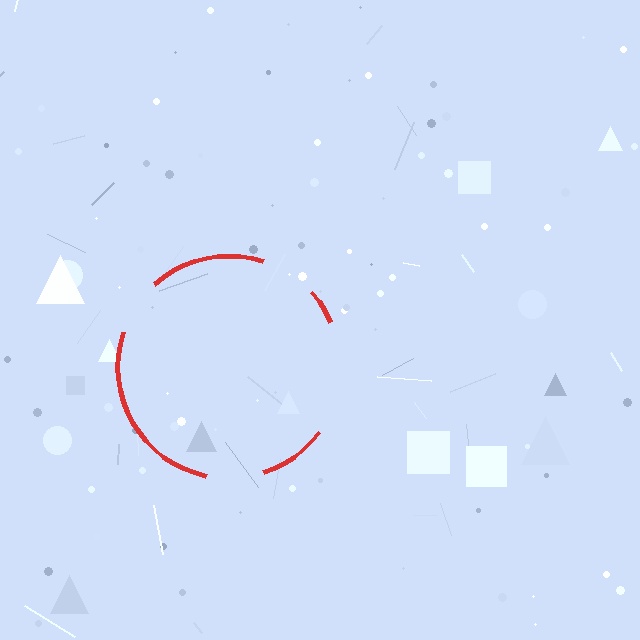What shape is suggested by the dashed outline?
The dashed outline suggests a circle.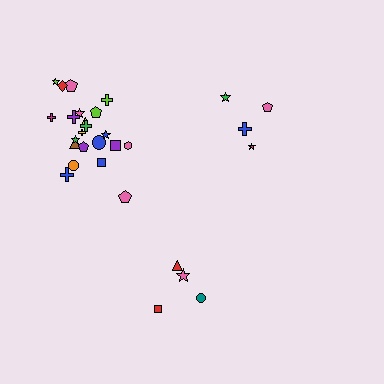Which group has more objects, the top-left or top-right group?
The top-left group.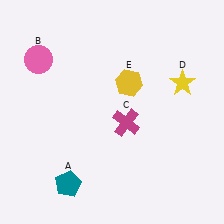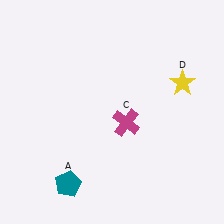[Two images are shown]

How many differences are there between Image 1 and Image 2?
There are 2 differences between the two images.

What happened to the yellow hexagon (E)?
The yellow hexagon (E) was removed in Image 2. It was in the top-right area of Image 1.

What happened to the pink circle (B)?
The pink circle (B) was removed in Image 2. It was in the top-left area of Image 1.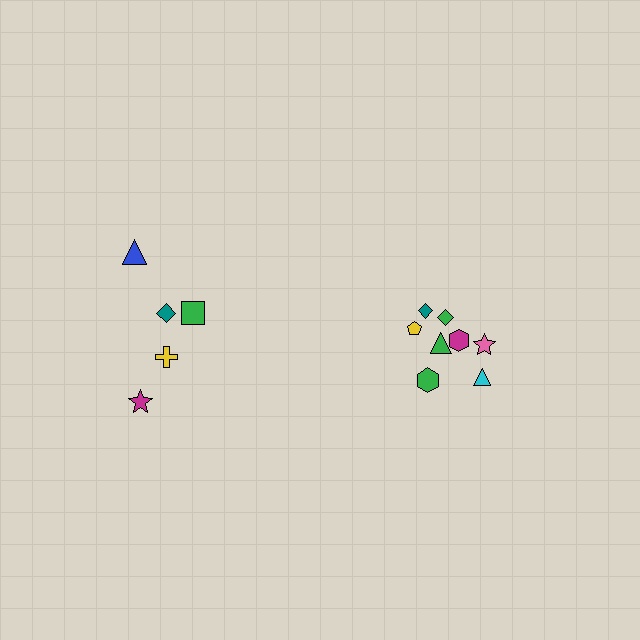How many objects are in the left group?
There are 5 objects.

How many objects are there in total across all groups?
There are 13 objects.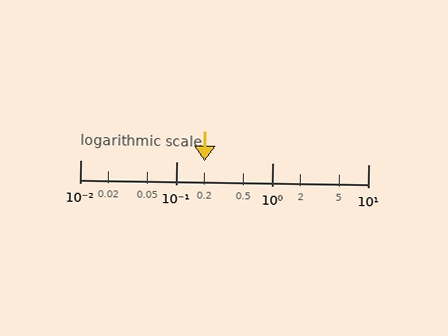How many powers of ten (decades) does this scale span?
The scale spans 3 decades, from 0.01 to 10.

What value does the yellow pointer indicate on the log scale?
The pointer indicates approximately 0.2.